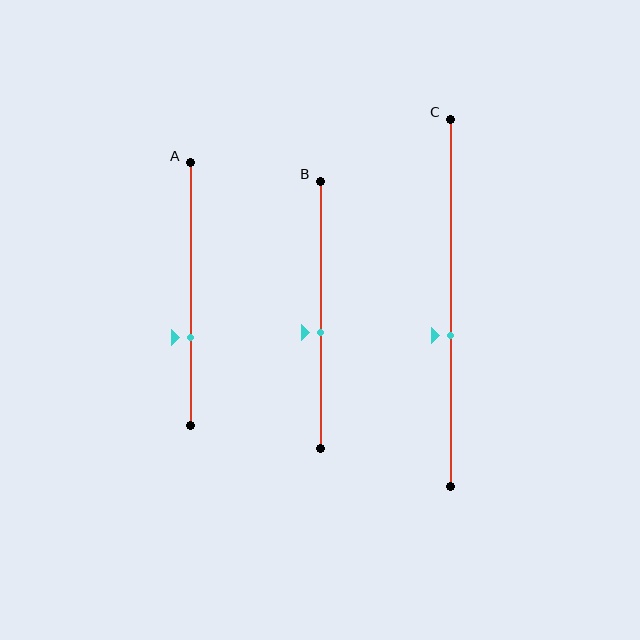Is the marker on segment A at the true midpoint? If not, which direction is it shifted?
No, the marker on segment A is shifted downward by about 17% of the segment length.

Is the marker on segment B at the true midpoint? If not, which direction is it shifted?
No, the marker on segment B is shifted downward by about 6% of the segment length.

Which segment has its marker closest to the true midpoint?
Segment B has its marker closest to the true midpoint.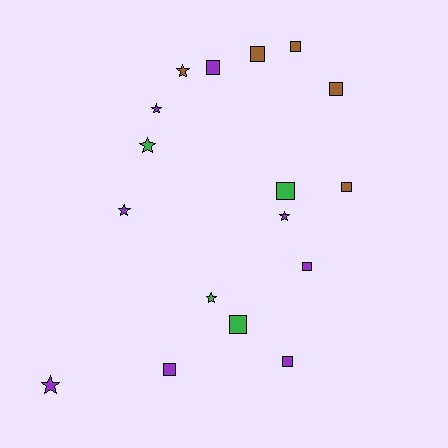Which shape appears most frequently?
Square, with 10 objects.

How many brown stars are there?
There is 1 brown star.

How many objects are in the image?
There are 17 objects.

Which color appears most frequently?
Purple, with 8 objects.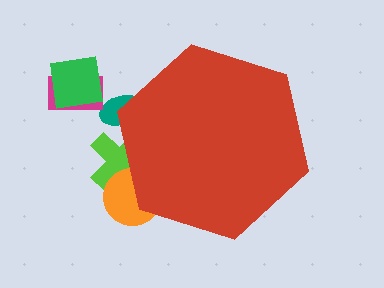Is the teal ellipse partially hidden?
Yes, the teal ellipse is partially hidden behind the red hexagon.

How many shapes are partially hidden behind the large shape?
3 shapes are partially hidden.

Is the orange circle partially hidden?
Yes, the orange circle is partially hidden behind the red hexagon.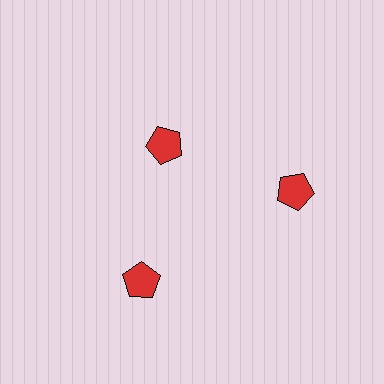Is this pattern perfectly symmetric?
No. The 3 red pentagons are arranged in a ring, but one element near the 11 o'clock position is pulled inward toward the center, breaking the 3-fold rotational symmetry.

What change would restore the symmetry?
The symmetry would be restored by moving it outward, back onto the ring so that all 3 pentagons sit at equal angles and equal distance from the center.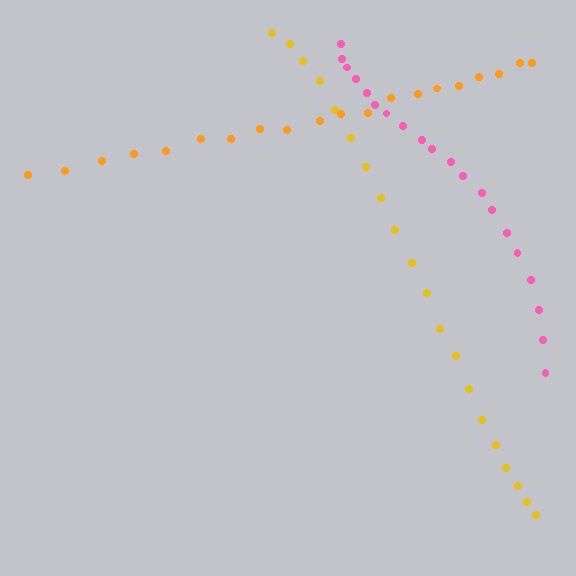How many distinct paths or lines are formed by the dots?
There are 3 distinct paths.